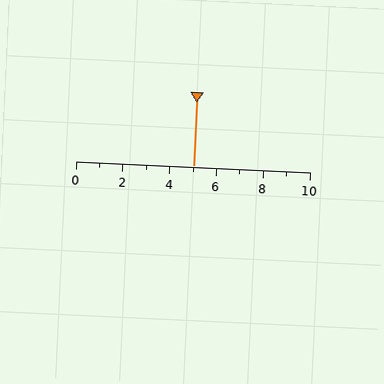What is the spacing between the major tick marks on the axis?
The major ticks are spaced 2 apart.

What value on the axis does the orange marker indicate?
The marker indicates approximately 5.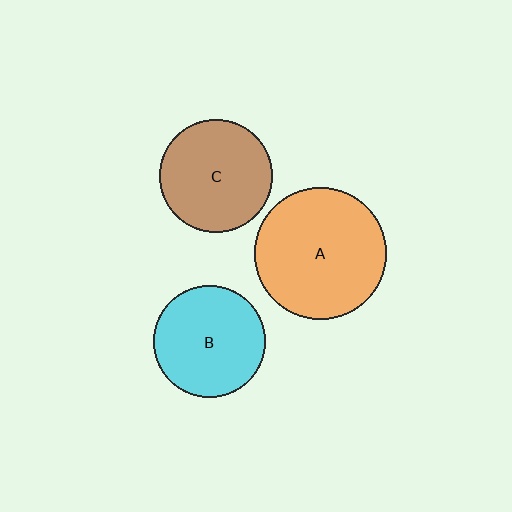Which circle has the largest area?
Circle A (orange).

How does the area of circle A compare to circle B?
Approximately 1.4 times.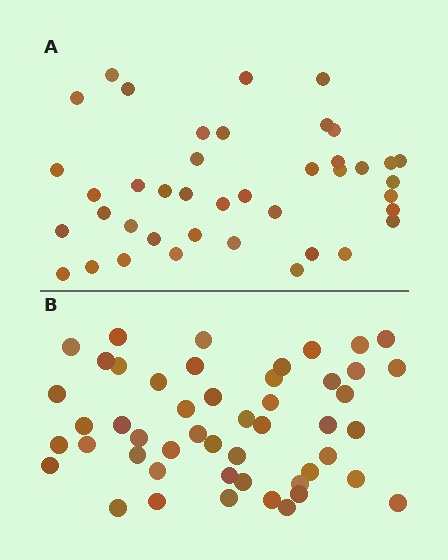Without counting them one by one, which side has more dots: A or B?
Region B (the bottom region) has more dots.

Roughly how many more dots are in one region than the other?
Region B has roughly 8 or so more dots than region A.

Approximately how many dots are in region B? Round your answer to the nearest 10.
About 50 dots. (The exact count is 49, which rounds to 50.)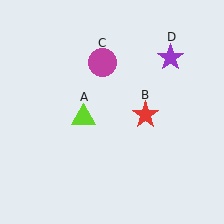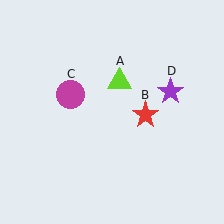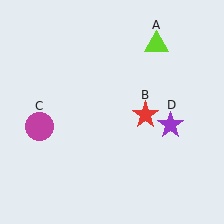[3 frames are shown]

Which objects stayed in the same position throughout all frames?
Red star (object B) remained stationary.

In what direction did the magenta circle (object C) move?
The magenta circle (object C) moved down and to the left.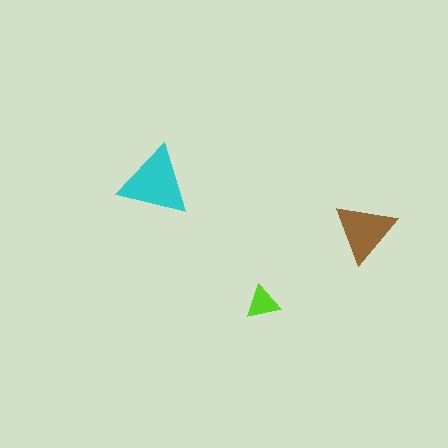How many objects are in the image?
There are 3 objects in the image.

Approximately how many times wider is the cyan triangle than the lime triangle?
About 2 times wider.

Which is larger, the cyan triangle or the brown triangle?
The cyan one.